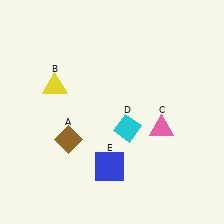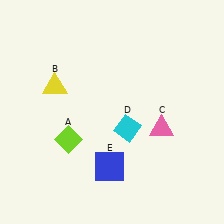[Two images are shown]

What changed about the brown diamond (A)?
In Image 1, A is brown. In Image 2, it changed to lime.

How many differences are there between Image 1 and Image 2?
There is 1 difference between the two images.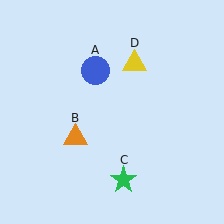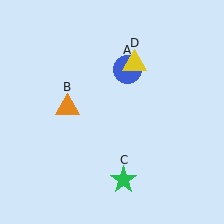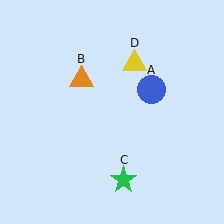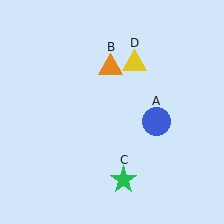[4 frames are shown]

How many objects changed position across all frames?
2 objects changed position: blue circle (object A), orange triangle (object B).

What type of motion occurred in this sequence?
The blue circle (object A), orange triangle (object B) rotated clockwise around the center of the scene.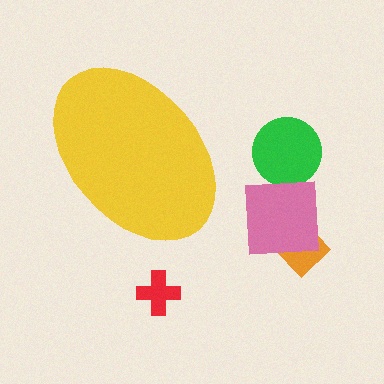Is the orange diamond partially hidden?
No, the orange diamond is fully visible.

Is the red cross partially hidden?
No, the red cross is fully visible.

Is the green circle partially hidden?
No, the green circle is fully visible.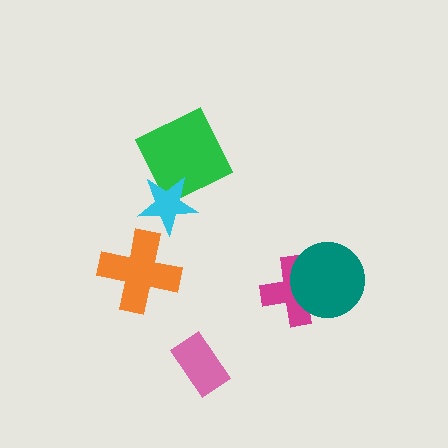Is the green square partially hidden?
Yes, it is partially covered by another shape.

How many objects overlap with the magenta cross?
1 object overlaps with the magenta cross.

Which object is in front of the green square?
The cyan star is in front of the green square.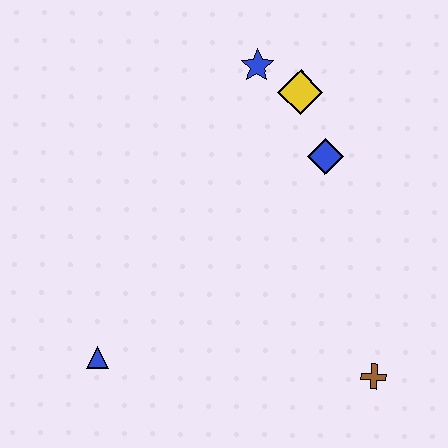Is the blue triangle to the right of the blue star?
No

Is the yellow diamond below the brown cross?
No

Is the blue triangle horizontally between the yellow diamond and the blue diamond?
No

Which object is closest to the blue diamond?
The yellow diamond is closest to the blue diamond.